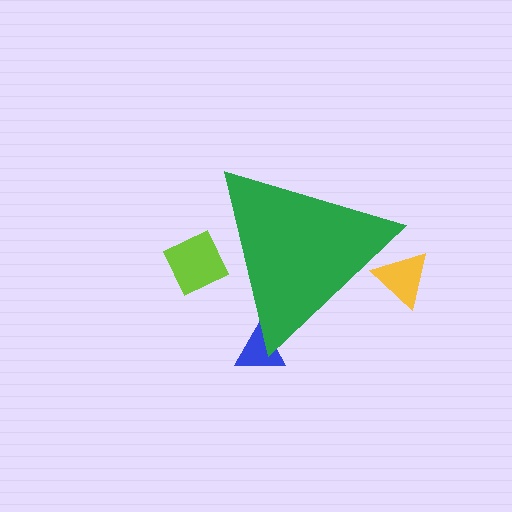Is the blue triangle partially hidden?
Yes, the blue triangle is partially hidden behind the green triangle.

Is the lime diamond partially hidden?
Yes, the lime diamond is partially hidden behind the green triangle.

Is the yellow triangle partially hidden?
Yes, the yellow triangle is partially hidden behind the green triangle.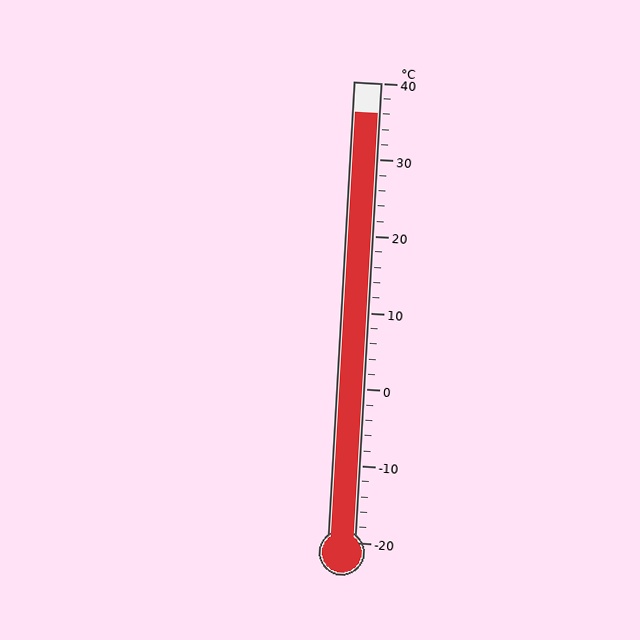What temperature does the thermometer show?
The thermometer shows approximately 36°C.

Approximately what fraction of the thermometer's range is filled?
The thermometer is filled to approximately 95% of its range.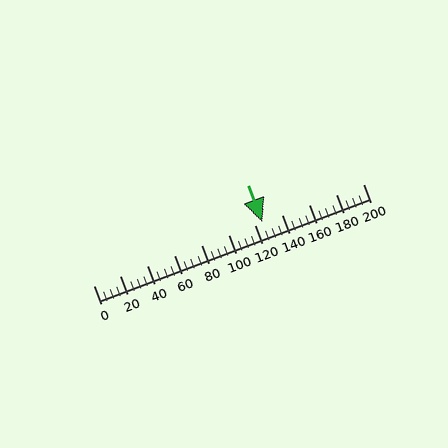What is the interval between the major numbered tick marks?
The major tick marks are spaced 20 units apart.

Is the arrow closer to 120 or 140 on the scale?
The arrow is closer to 120.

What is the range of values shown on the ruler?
The ruler shows values from 0 to 200.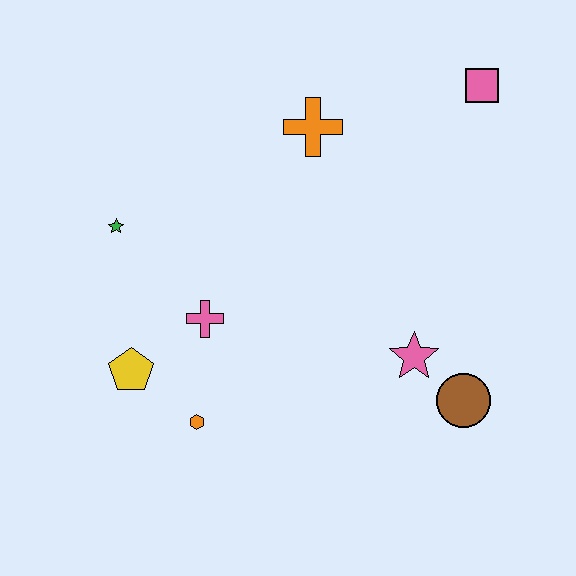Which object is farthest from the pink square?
The yellow pentagon is farthest from the pink square.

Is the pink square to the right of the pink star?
Yes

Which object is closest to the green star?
The pink cross is closest to the green star.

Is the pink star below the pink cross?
Yes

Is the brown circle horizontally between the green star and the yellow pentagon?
No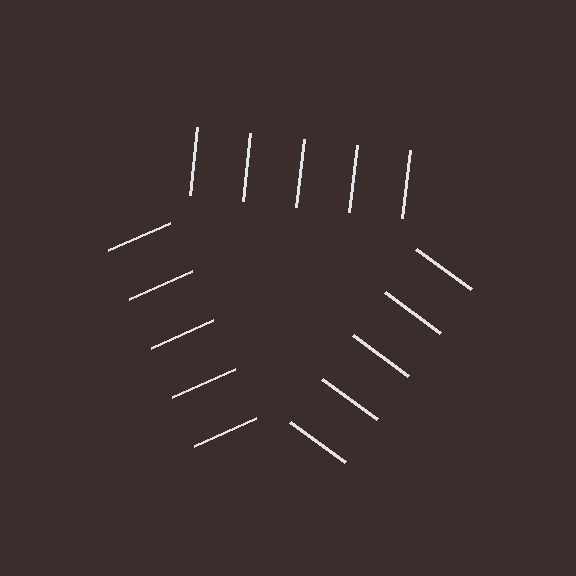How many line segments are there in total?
15 — 5 along each of the 3 edges.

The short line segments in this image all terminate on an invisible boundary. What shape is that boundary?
An illusory triangle — the line segments terminate on its edges but no continuous stroke is drawn.